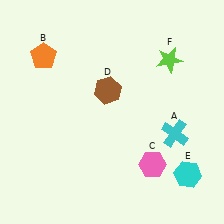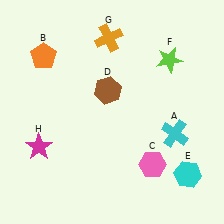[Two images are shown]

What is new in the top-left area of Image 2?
An orange cross (G) was added in the top-left area of Image 2.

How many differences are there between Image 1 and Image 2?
There are 2 differences between the two images.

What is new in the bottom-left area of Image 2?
A magenta star (H) was added in the bottom-left area of Image 2.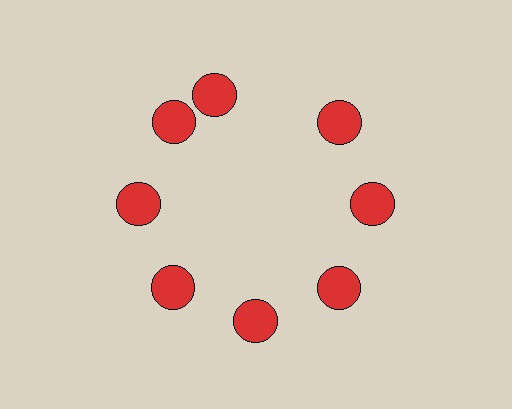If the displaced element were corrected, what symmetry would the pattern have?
It would have 8-fold rotational symmetry — the pattern would map onto itself every 45 degrees.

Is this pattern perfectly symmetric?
No. The 8 red circles are arranged in a ring, but one element near the 12 o'clock position is rotated out of alignment along the ring, breaking the 8-fold rotational symmetry.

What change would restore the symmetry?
The symmetry would be restored by rotating it back into even spacing with its neighbors so that all 8 circles sit at equal angles and equal distance from the center.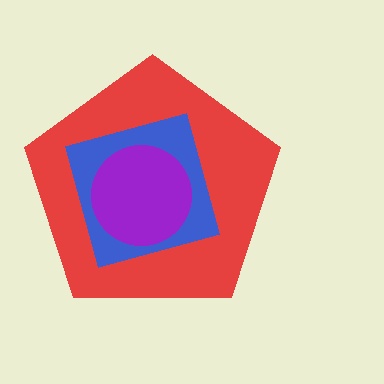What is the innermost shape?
The purple circle.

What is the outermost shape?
The red pentagon.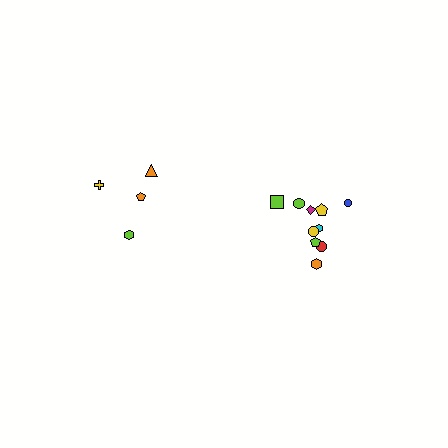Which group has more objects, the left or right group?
The right group.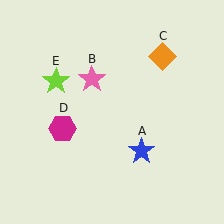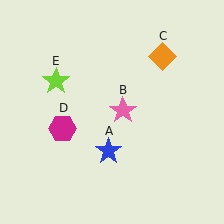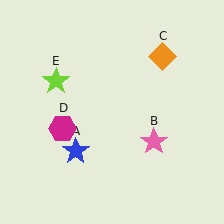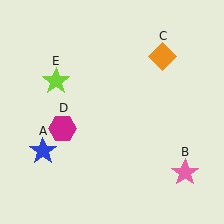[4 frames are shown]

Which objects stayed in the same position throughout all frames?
Orange diamond (object C) and magenta hexagon (object D) and lime star (object E) remained stationary.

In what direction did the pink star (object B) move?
The pink star (object B) moved down and to the right.